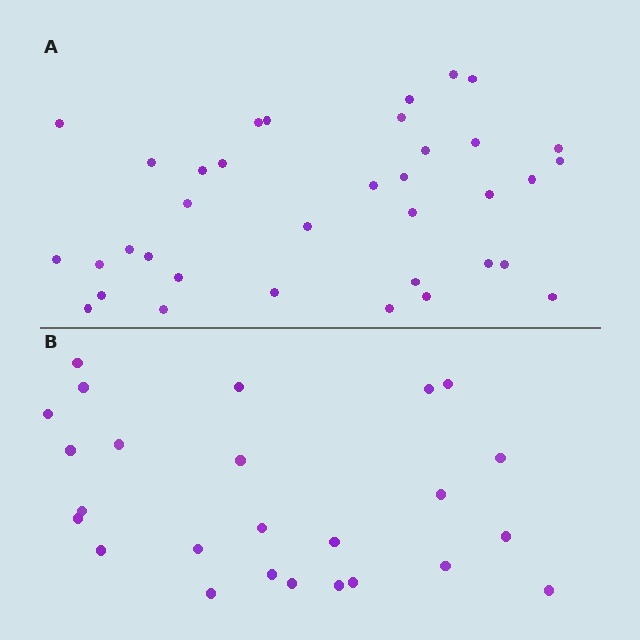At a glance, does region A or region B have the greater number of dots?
Region A (the top region) has more dots.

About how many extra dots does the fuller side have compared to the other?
Region A has roughly 12 or so more dots than region B.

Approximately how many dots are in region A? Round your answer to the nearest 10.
About 40 dots. (The exact count is 36, which rounds to 40.)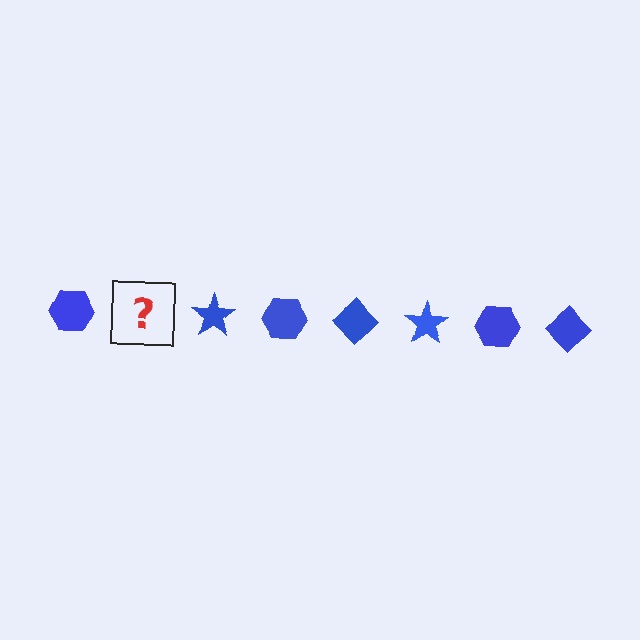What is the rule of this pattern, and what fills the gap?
The rule is that the pattern cycles through hexagon, diamond, star shapes in blue. The gap should be filled with a blue diamond.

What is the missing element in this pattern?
The missing element is a blue diamond.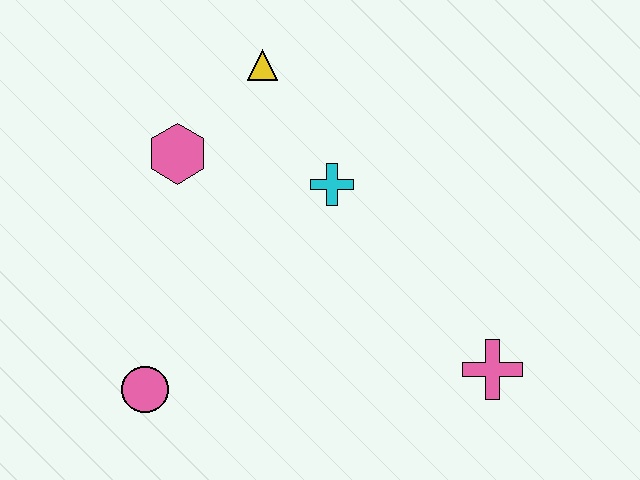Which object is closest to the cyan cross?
The yellow triangle is closest to the cyan cross.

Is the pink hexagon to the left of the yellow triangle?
Yes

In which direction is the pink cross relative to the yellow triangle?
The pink cross is below the yellow triangle.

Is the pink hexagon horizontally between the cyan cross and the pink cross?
No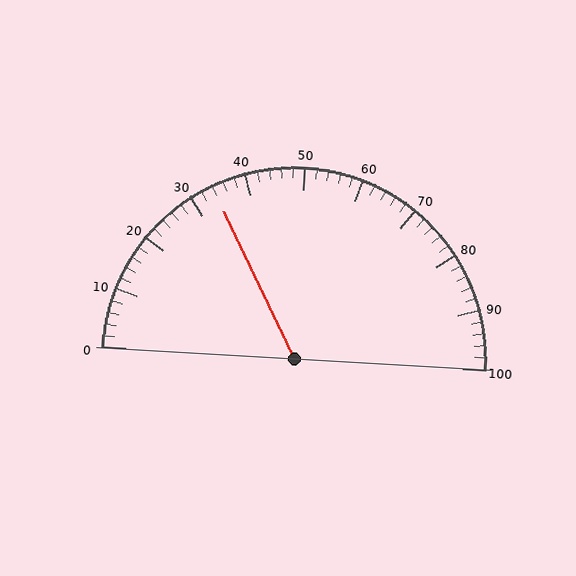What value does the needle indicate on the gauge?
The needle indicates approximately 34.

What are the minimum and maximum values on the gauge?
The gauge ranges from 0 to 100.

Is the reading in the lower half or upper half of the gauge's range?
The reading is in the lower half of the range (0 to 100).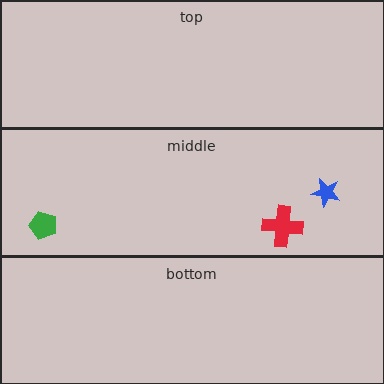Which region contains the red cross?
The middle region.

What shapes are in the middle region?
The green pentagon, the blue star, the red cross.